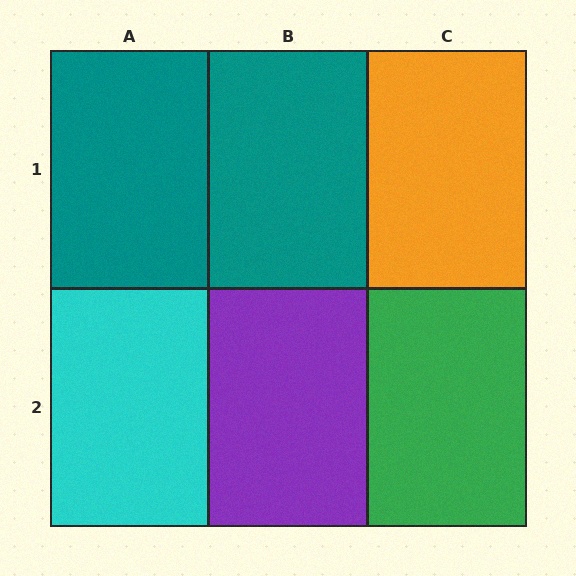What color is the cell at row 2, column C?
Green.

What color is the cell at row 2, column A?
Cyan.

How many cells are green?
1 cell is green.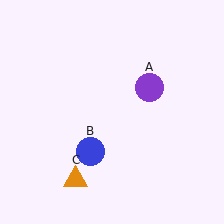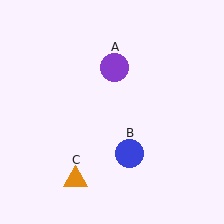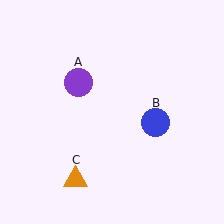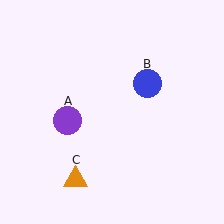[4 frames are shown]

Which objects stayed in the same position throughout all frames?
Orange triangle (object C) remained stationary.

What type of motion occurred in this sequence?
The purple circle (object A), blue circle (object B) rotated counterclockwise around the center of the scene.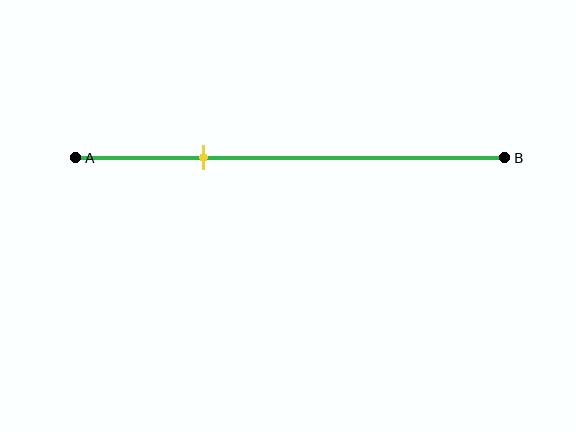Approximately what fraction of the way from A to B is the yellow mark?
The yellow mark is approximately 30% of the way from A to B.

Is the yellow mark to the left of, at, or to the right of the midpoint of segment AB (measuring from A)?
The yellow mark is to the left of the midpoint of segment AB.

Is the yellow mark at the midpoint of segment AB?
No, the mark is at about 30% from A, not at the 50% midpoint.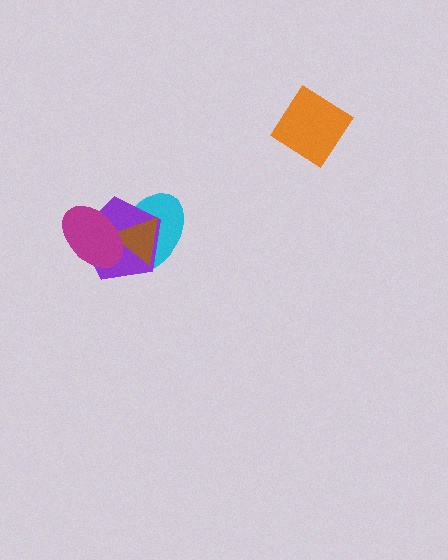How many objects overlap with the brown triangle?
3 objects overlap with the brown triangle.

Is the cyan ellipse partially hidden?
Yes, it is partially covered by another shape.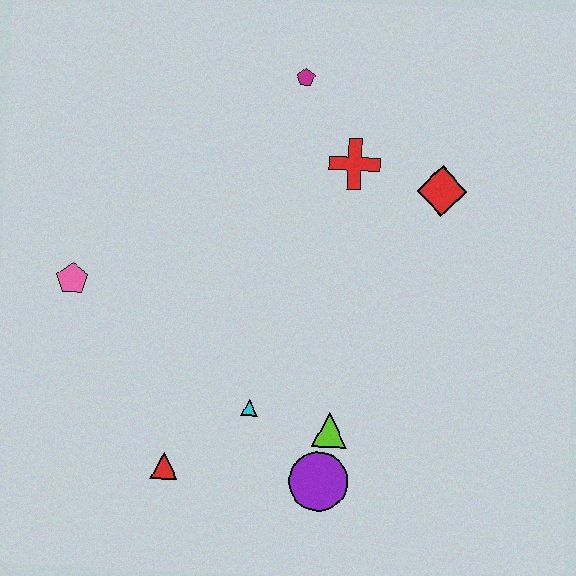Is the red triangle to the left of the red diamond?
Yes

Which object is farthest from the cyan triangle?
The magenta pentagon is farthest from the cyan triangle.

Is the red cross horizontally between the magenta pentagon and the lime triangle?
No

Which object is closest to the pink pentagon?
The red triangle is closest to the pink pentagon.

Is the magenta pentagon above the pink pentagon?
Yes